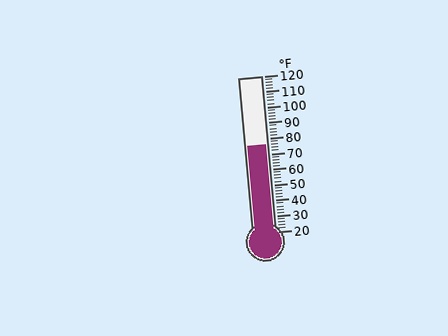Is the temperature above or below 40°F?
The temperature is above 40°F.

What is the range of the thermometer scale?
The thermometer scale ranges from 20°F to 120°F.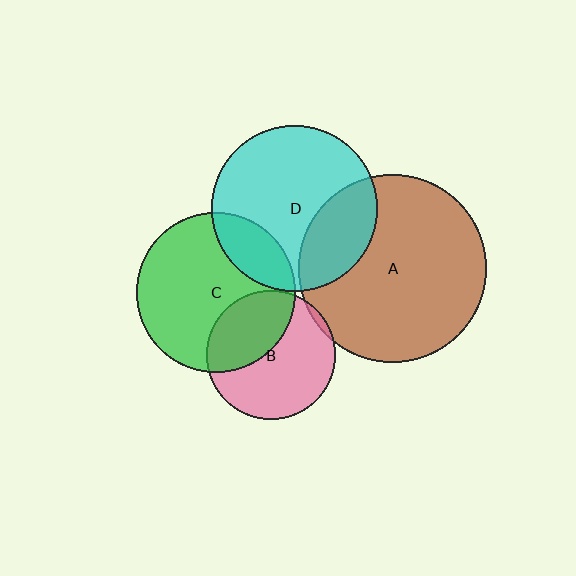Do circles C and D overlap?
Yes.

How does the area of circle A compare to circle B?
Approximately 2.1 times.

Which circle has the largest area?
Circle A (brown).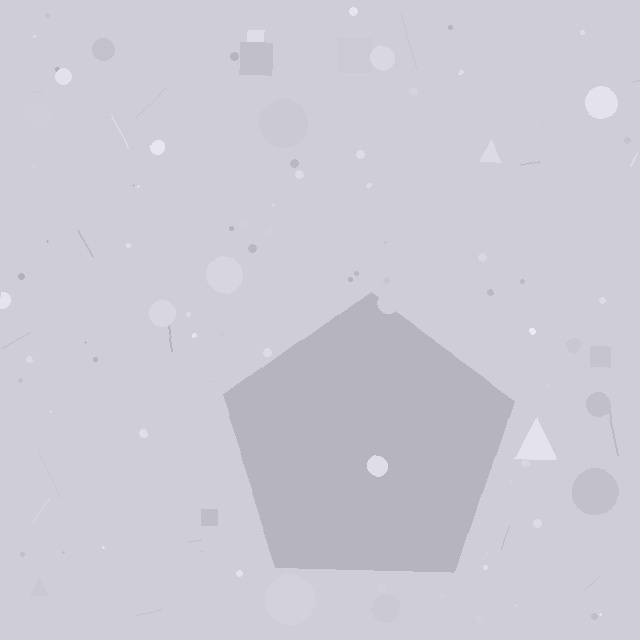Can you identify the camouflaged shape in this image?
The camouflaged shape is a pentagon.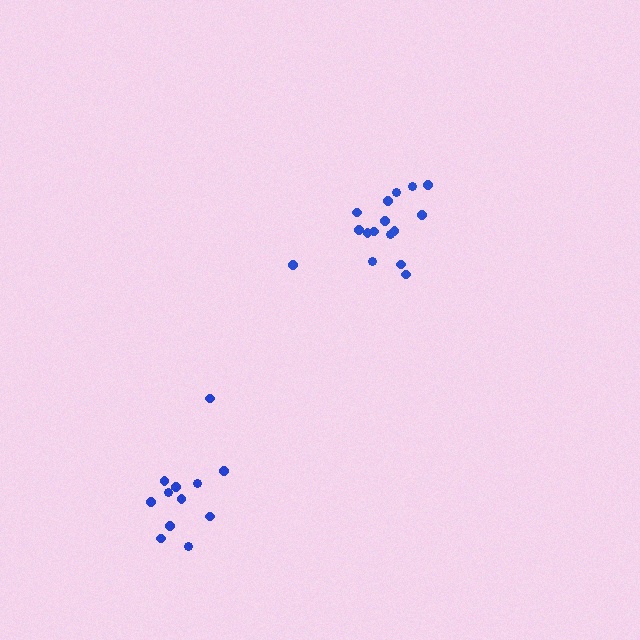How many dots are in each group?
Group 1: 12 dots, Group 2: 16 dots (28 total).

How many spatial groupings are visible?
There are 2 spatial groupings.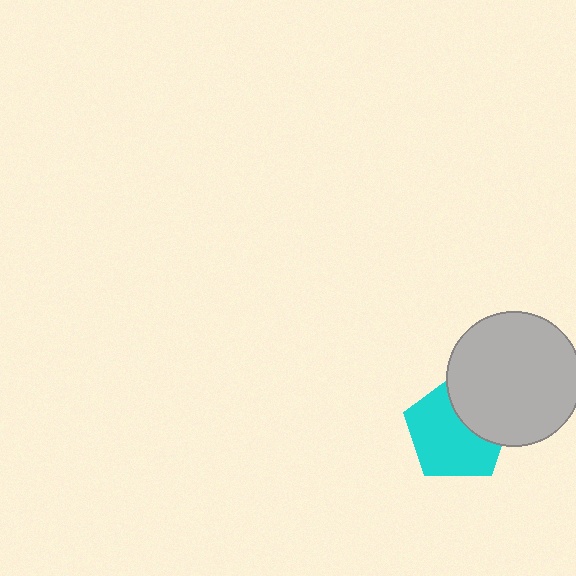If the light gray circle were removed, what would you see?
You would see the complete cyan pentagon.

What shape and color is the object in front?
The object in front is a light gray circle.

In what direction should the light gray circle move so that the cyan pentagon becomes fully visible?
The light gray circle should move toward the upper-right. That is the shortest direction to clear the overlap and leave the cyan pentagon fully visible.